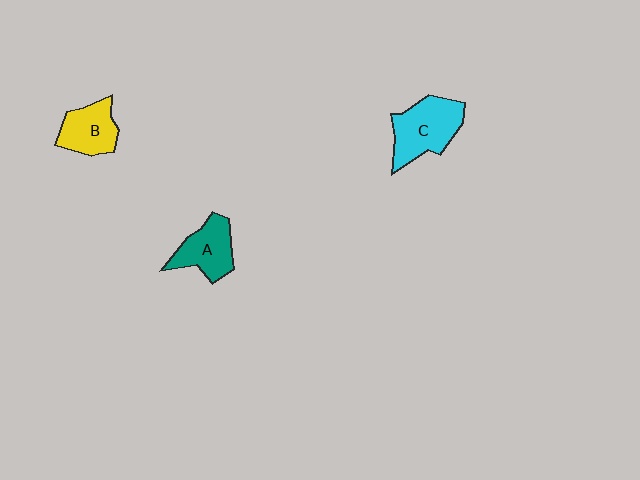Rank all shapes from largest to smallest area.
From largest to smallest: C (cyan), A (teal), B (yellow).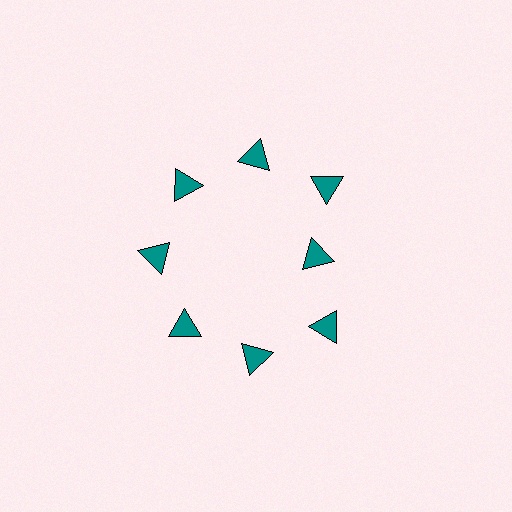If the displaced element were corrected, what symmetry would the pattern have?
It would have 8-fold rotational symmetry — the pattern would map onto itself every 45 degrees.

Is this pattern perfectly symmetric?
No. The 8 teal triangles are arranged in a ring, but one element near the 3 o'clock position is pulled inward toward the center, breaking the 8-fold rotational symmetry.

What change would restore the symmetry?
The symmetry would be restored by moving it outward, back onto the ring so that all 8 triangles sit at equal angles and equal distance from the center.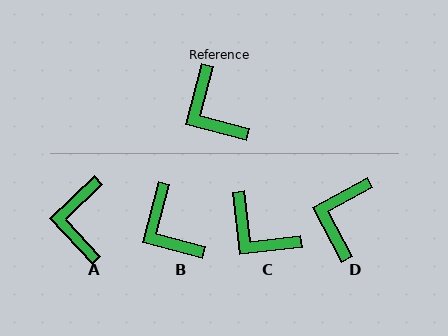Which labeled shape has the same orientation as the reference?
B.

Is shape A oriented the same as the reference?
No, it is off by about 32 degrees.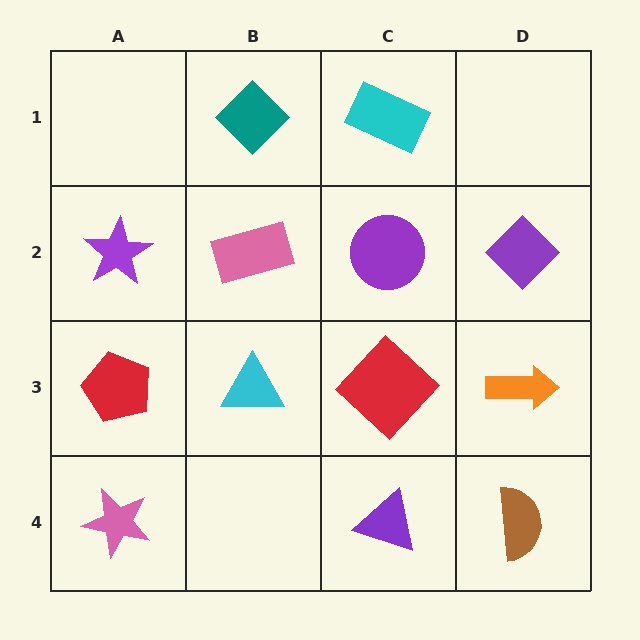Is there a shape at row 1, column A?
No, that cell is empty.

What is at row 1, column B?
A teal diamond.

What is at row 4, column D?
A brown semicircle.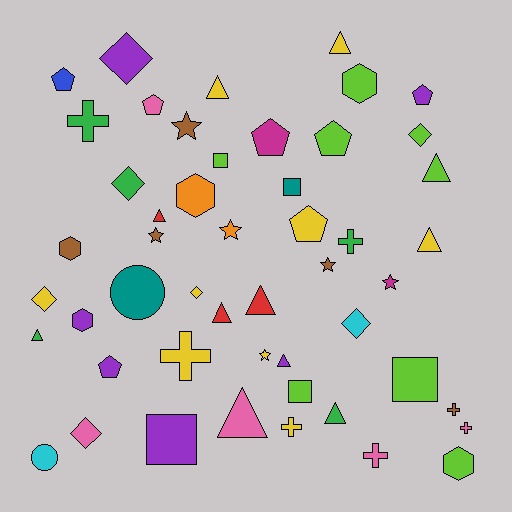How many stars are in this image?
There are 6 stars.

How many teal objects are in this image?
There are 2 teal objects.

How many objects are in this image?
There are 50 objects.